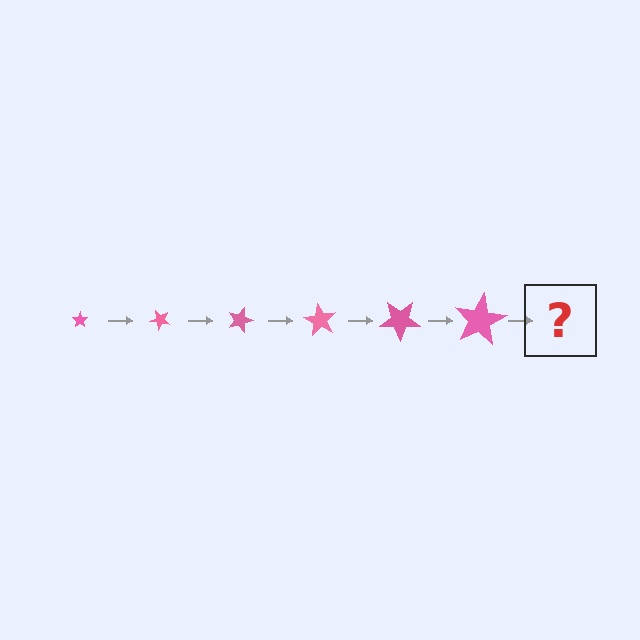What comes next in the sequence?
The next element should be a star, larger than the previous one and rotated 270 degrees from the start.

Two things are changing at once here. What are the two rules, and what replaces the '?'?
The two rules are that the star grows larger each step and it rotates 45 degrees each step. The '?' should be a star, larger than the previous one and rotated 270 degrees from the start.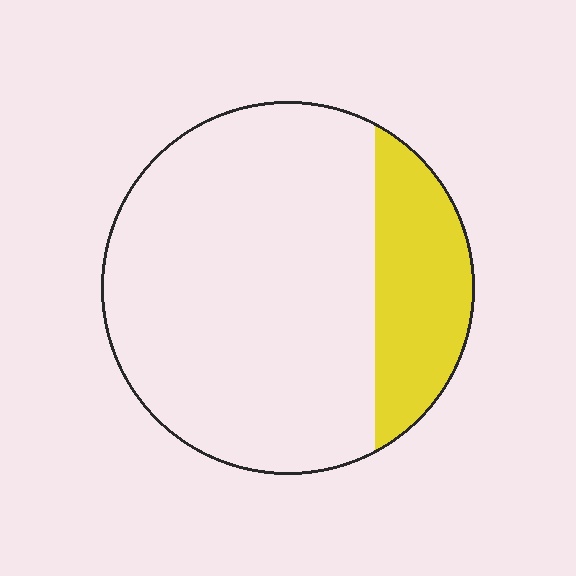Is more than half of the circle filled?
No.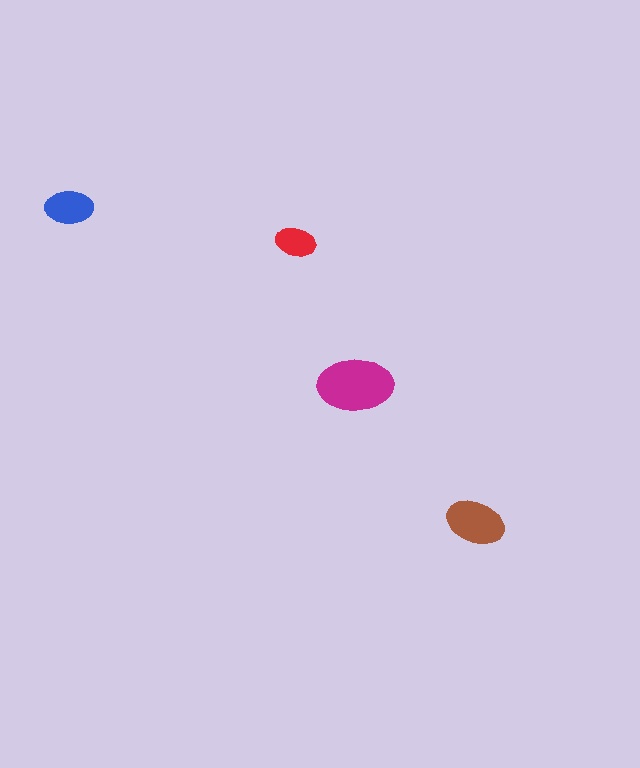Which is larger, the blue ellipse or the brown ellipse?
The brown one.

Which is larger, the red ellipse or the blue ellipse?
The blue one.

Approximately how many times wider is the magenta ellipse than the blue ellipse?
About 1.5 times wider.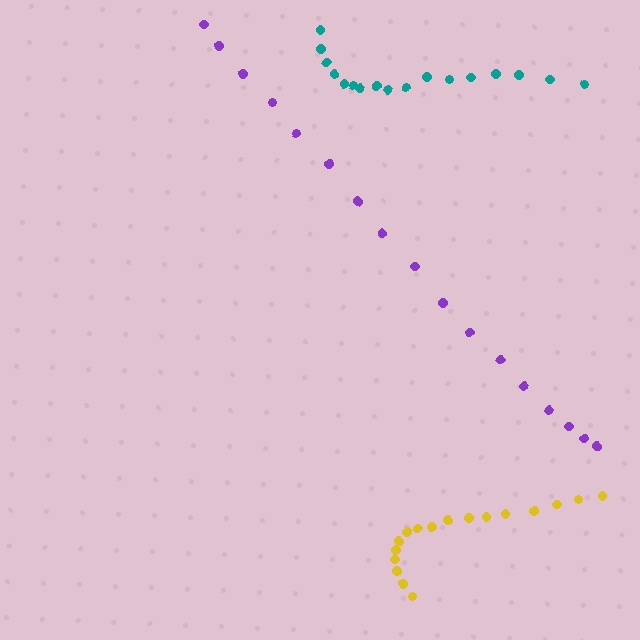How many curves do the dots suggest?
There are 3 distinct paths.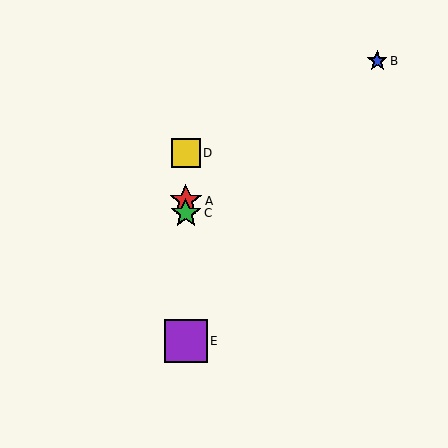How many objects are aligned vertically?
4 objects (A, C, D, E) are aligned vertically.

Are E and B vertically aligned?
No, E is at x≈186 and B is at x≈377.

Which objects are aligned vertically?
Objects A, C, D, E are aligned vertically.